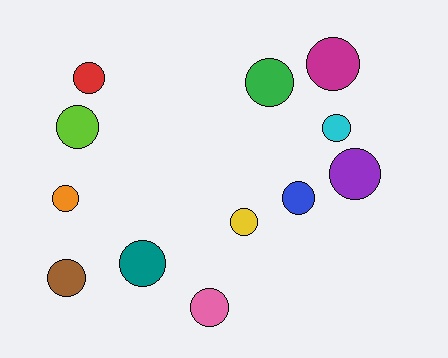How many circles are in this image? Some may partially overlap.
There are 12 circles.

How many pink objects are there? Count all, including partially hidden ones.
There is 1 pink object.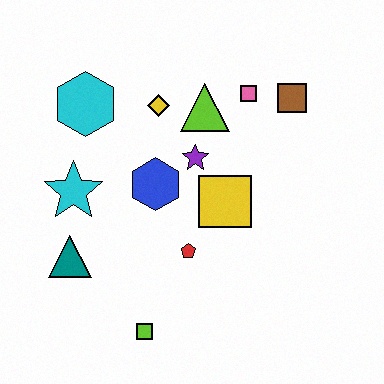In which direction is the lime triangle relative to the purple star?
The lime triangle is above the purple star.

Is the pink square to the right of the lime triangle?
Yes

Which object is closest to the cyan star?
The teal triangle is closest to the cyan star.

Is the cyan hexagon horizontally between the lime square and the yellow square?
No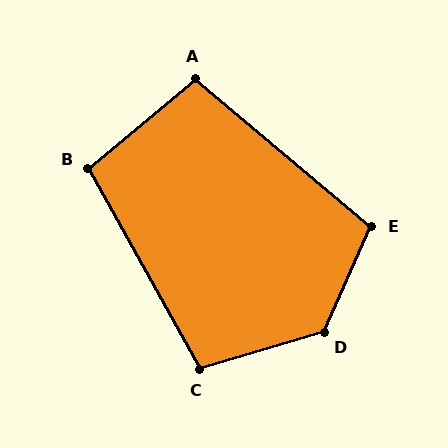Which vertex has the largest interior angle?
D, at approximately 131 degrees.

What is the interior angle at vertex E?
Approximately 106 degrees (obtuse).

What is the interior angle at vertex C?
Approximately 102 degrees (obtuse).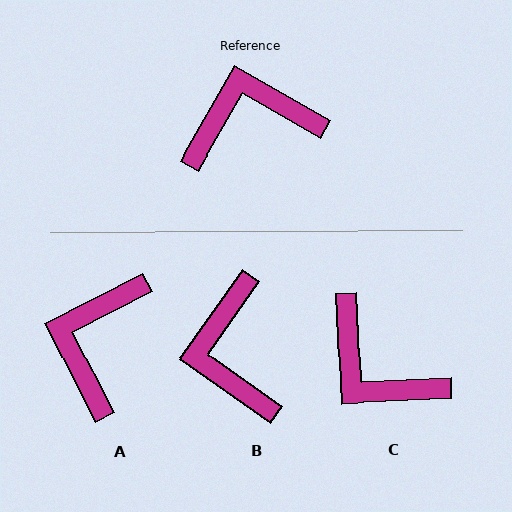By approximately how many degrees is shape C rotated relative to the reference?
Approximately 122 degrees counter-clockwise.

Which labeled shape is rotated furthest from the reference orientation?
C, about 122 degrees away.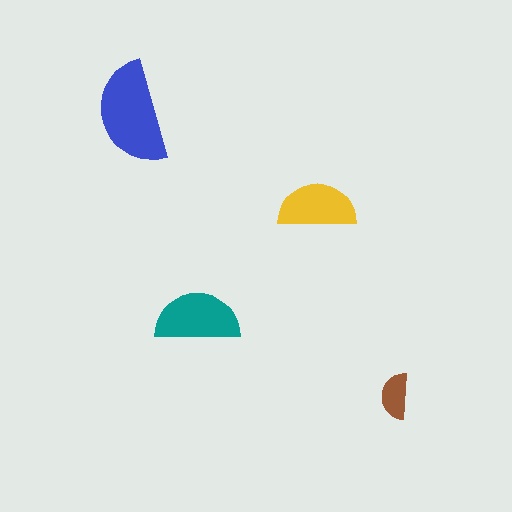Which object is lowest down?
The brown semicircle is bottommost.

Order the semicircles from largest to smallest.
the blue one, the teal one, the yellow one, the brown one.